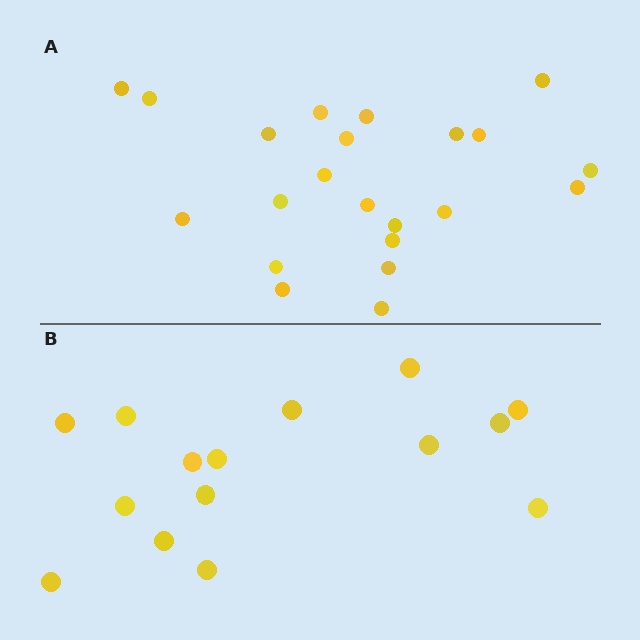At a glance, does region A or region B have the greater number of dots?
Region A (the top region) has more dots.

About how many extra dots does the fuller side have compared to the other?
Region A has roughly 8 or so more dots than region B.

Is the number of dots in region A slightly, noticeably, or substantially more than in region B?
Region A has substantially more. The ratio is roughly 1.5 to 1.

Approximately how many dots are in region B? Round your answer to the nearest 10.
About 20 dots. (The exact count is 15, which rounds to 20.)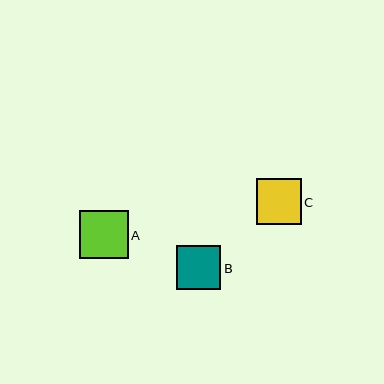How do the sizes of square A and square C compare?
Square A and square C are approximately the same size.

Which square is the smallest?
Square B is the smallest with a size of approximately 44 pixels.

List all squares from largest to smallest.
From largest to smallest: A, C, B.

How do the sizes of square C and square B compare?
Square C and square B are approximately the same size.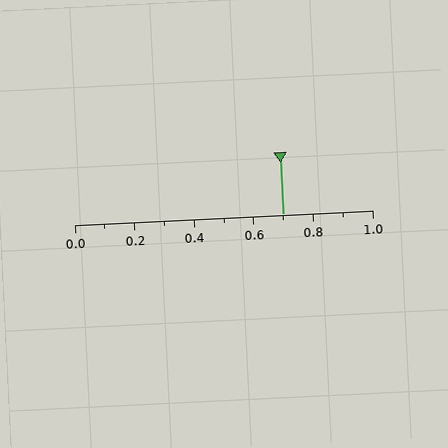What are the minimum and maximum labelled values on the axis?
The axis runs from 0.0 to 1.0.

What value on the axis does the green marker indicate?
The marker indicates approximately 0.7.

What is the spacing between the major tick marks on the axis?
The major ticks are spaced 0.2 apart.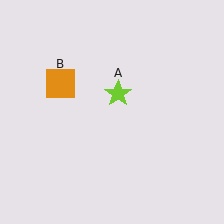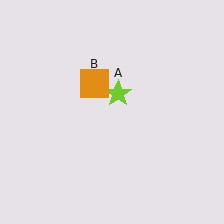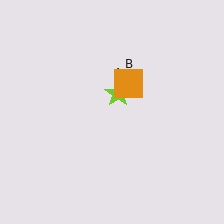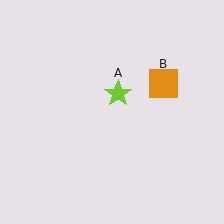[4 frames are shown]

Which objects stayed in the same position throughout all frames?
Lime star (object A) remained stationary.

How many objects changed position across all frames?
1 object changed position: orange square (object B).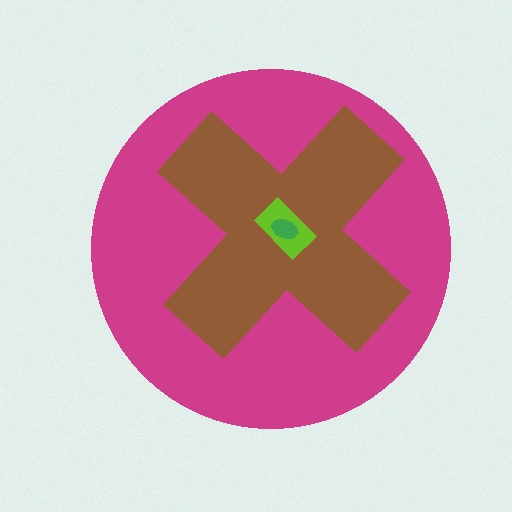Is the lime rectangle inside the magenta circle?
Yes.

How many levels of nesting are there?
4.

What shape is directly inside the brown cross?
The lime rectangle.